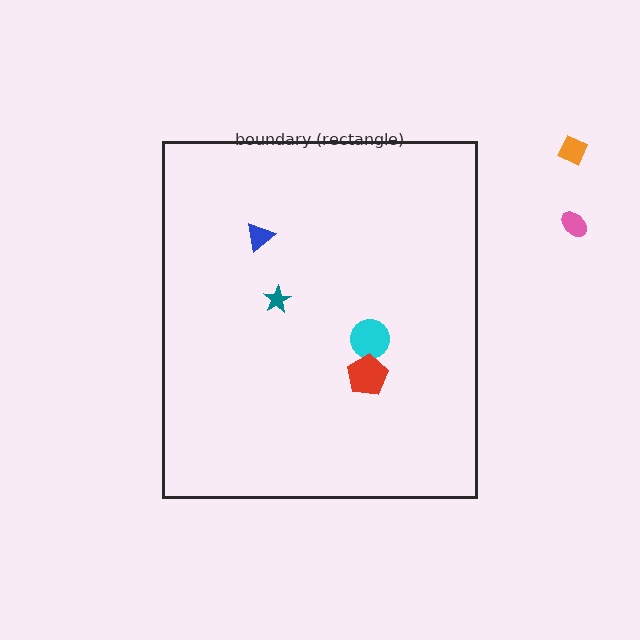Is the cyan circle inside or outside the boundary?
Inside.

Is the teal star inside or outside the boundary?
Inside.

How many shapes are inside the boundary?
4 inside, 2 outside.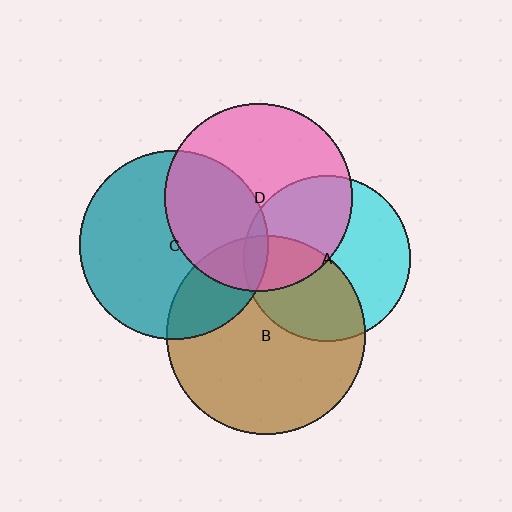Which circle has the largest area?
Circle B (brown).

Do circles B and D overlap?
Yes.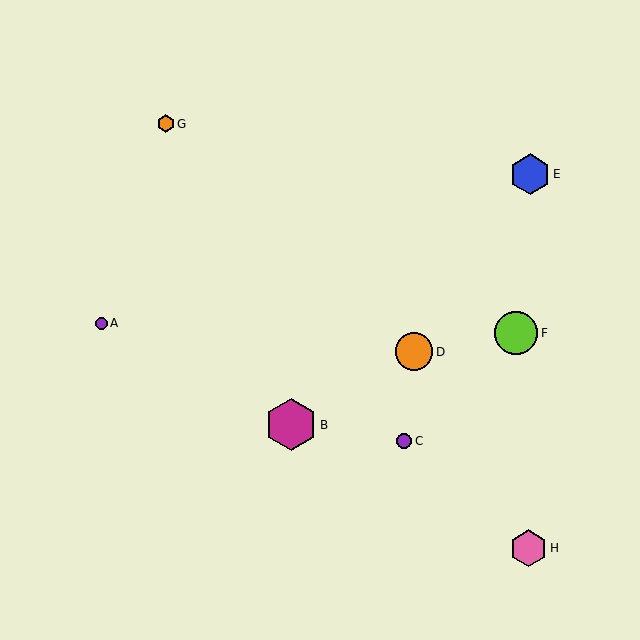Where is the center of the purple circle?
The center of the purple circle is at (101, 323).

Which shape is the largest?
The magenta hexagon (labeled B) is the largest.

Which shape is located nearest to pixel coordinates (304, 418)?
The magenta hexagon (labeled B) at (291, 425) is nearest to that location.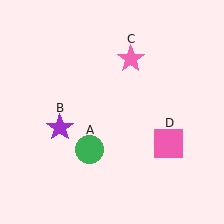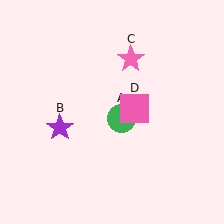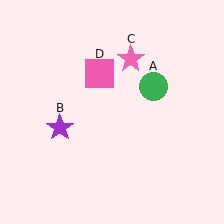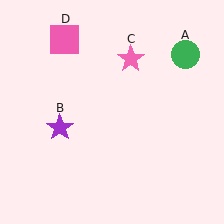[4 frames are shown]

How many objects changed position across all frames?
2 objects changed position: green circle (object A), pink square (object D).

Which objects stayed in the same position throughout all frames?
Purple star (object B) and pink star (object C) remained stationary.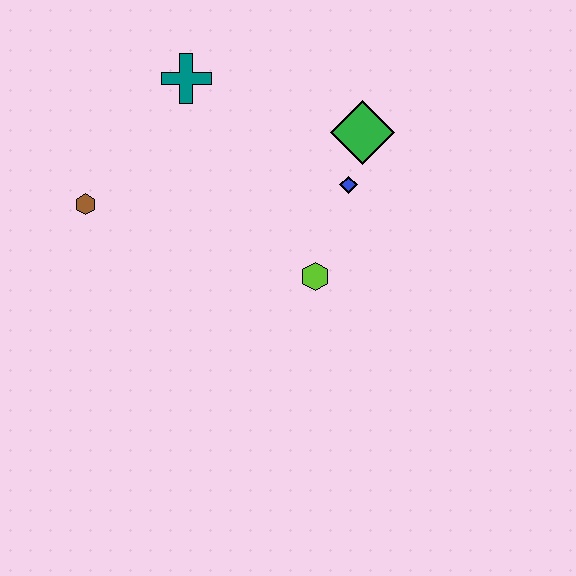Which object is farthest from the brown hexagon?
The green diamond is farthest from the brown hexagon.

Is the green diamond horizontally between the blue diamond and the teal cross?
No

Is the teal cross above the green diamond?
Yes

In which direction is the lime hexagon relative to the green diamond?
The lime hexagon is below the green diamond.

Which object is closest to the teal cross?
The brown hexagon is closest to the teal cross.